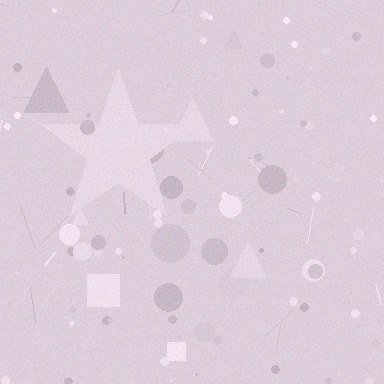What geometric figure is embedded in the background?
A star is embedded in the background.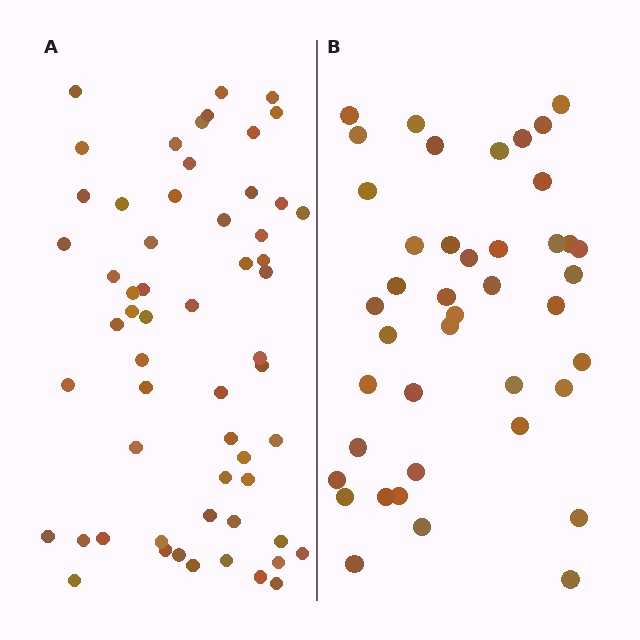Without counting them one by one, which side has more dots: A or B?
Region A (the left region) has more dots.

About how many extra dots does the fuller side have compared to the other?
Region A has approximately 15 more dots than region B.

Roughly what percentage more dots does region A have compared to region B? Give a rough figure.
About 40% more.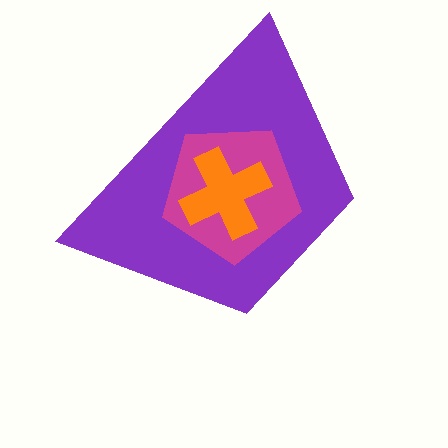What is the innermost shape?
The orange cross.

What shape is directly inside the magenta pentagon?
The orange cross.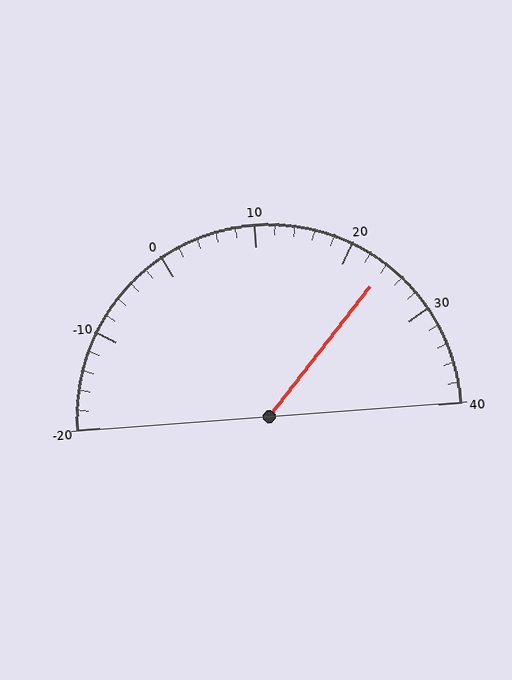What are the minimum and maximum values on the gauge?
The gauge ranges from -20 to 40.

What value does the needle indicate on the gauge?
The needle indicates approximately 24.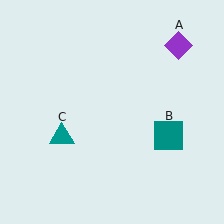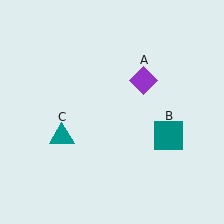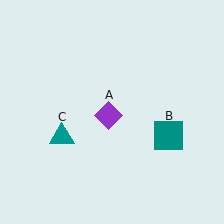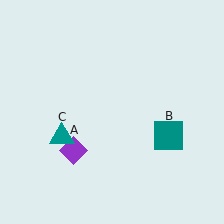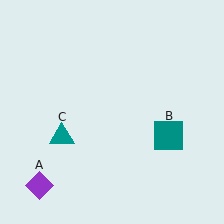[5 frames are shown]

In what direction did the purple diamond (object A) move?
The purple diamond (object A) moved down and to the left.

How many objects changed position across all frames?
1 object changed position: purple diamond (object A).